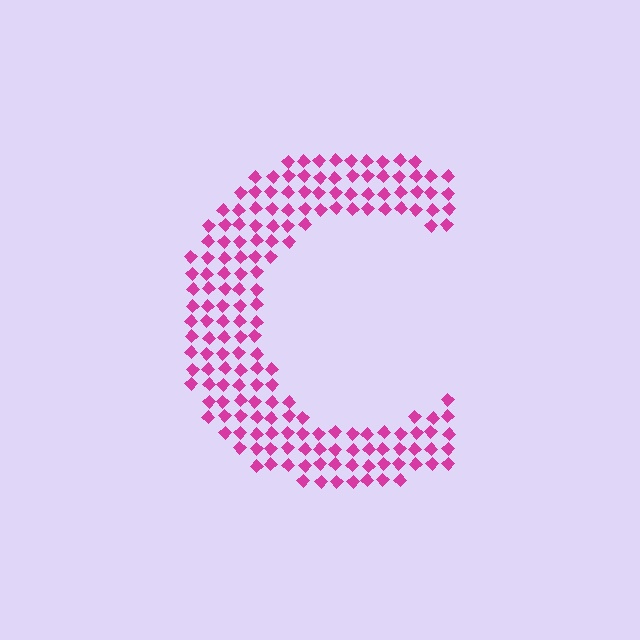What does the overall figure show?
The overall figure shows the letter C.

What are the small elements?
The small elements are diamonds.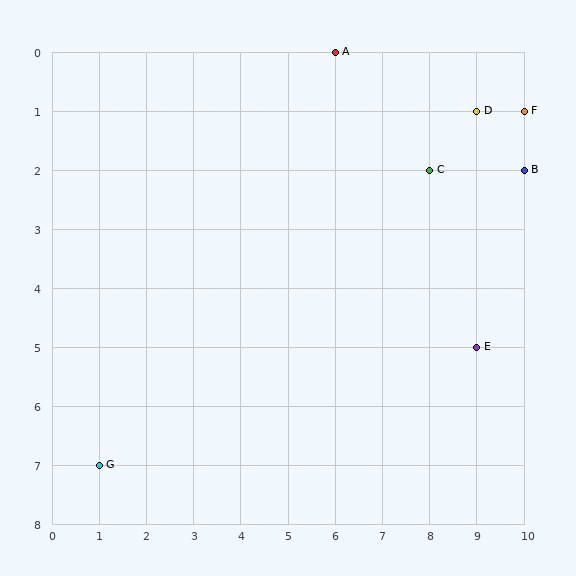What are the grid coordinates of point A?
Point A is at grid coordinates (6, 0).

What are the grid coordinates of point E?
Point E is at grid coordinates (9, 5).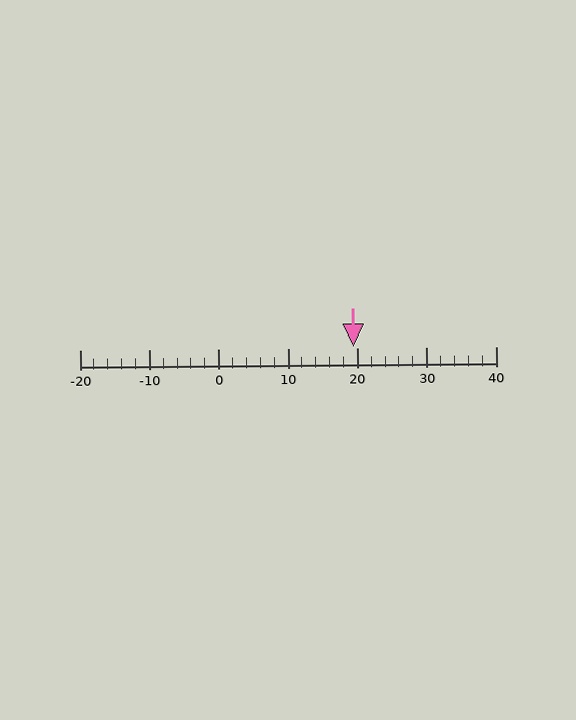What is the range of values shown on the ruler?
The ruler shows values from -20 to 40.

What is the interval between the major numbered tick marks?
The major tick marks are spaced 10 units apart.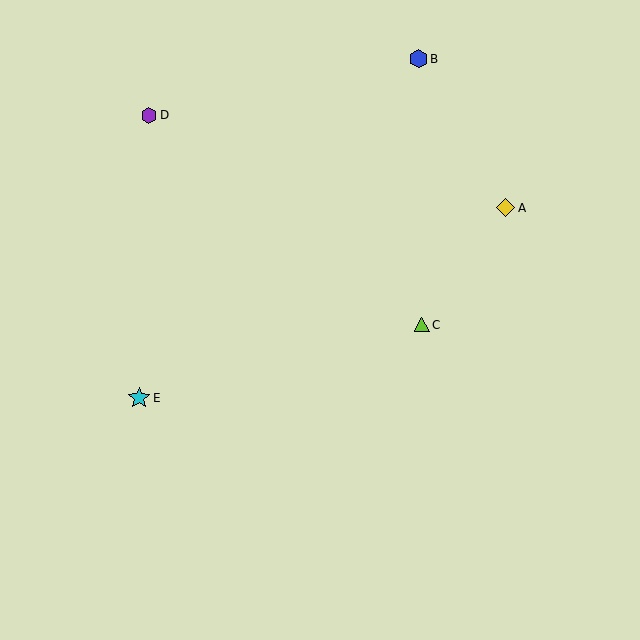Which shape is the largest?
The cyan star (labeled E) is the largest.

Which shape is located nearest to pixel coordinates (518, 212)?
The yellow diamond (labeled A) at (506, 208) is nearest to that location.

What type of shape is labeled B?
Shape B is a blue hexagon.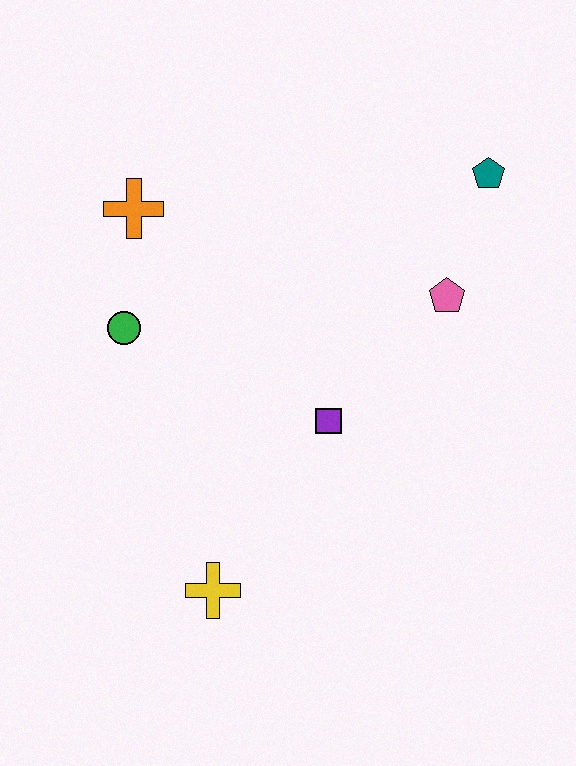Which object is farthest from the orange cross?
The yellow cross is farthest from the orange cross.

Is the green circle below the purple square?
No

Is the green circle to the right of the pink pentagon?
No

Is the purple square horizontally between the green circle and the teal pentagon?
Yes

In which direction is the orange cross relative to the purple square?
The orange cross is above the purple square.